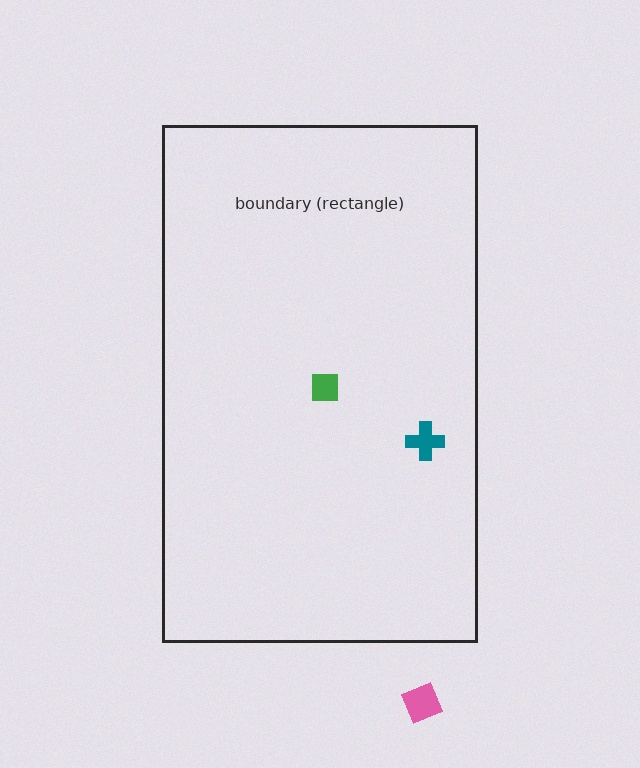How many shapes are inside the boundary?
2 inside, 1 outside.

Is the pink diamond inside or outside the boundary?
Outside.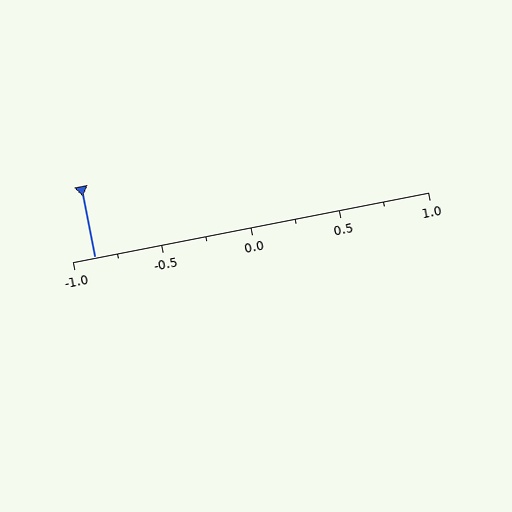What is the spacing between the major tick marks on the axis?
The major ticks are spaced 0.5 apart.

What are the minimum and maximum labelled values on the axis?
The axis runs from -1.0 to 1.0.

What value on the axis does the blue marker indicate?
The marker indicates approximately -0.88.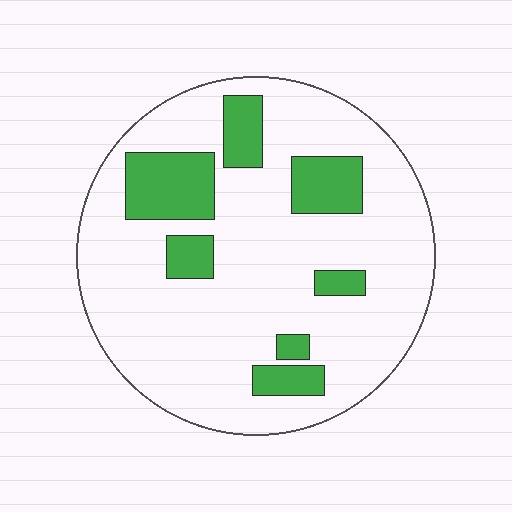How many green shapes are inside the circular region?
7.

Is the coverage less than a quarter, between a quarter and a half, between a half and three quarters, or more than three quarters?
Less than a quarter.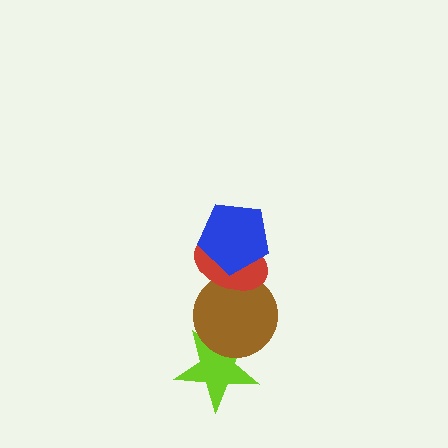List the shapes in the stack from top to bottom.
From top to bottom: the blue pentagon, the red ellipse, the brown circle, the lime star.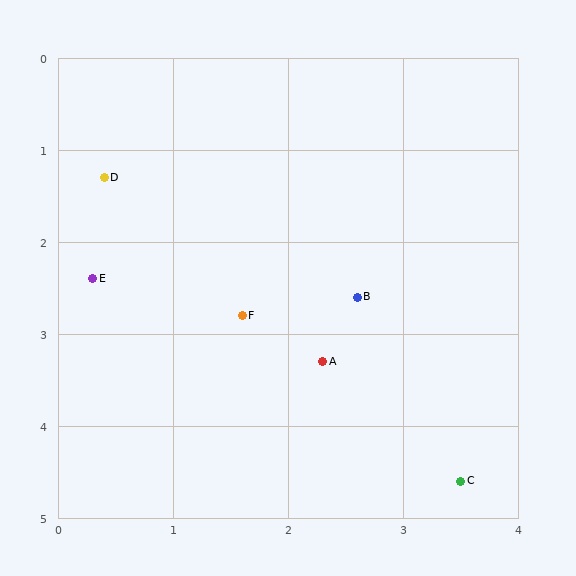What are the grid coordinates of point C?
Point C is at approximately (3.5, 4.6).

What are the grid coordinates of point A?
Point A is at approximately (2.3, 3.3).